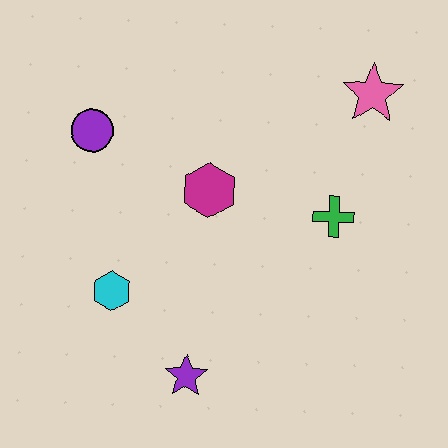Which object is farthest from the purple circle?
The pink star is farthest from the purple circle.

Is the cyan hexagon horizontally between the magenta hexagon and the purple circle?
Yes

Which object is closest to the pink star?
The green cross is closest to the pink star.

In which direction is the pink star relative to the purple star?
The pink star is above the purple star.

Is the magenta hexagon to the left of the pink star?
Yes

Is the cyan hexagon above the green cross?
No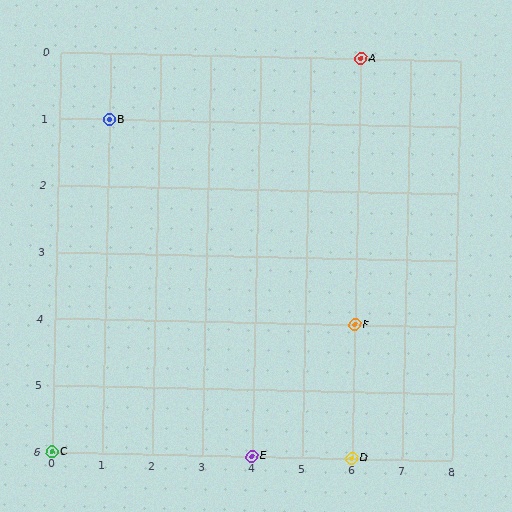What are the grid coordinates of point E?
Point E is at grid coordinates (4, 6).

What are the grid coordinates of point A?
Point A is at grid coordinates (6, 0).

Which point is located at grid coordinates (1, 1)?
Point B is at (1, 1).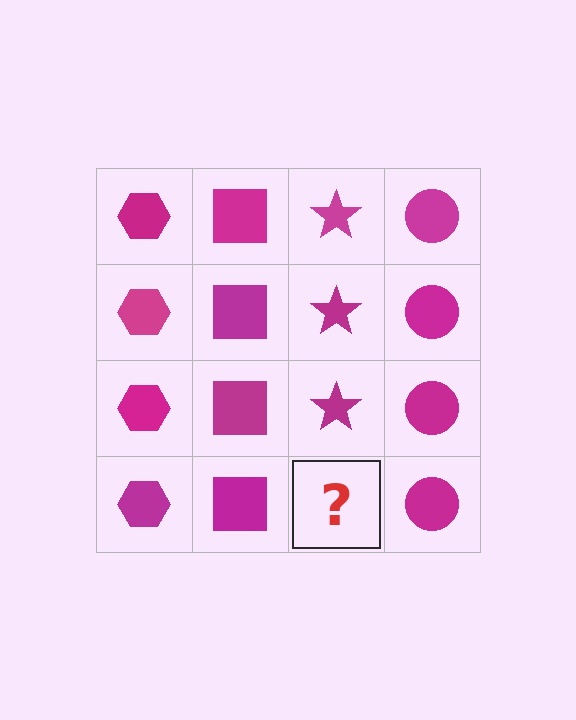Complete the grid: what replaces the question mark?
The question mark should be replaced with a magenta star.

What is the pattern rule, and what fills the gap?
The rule is that each column has a consistent shape. The gap should be filled with a magenta star.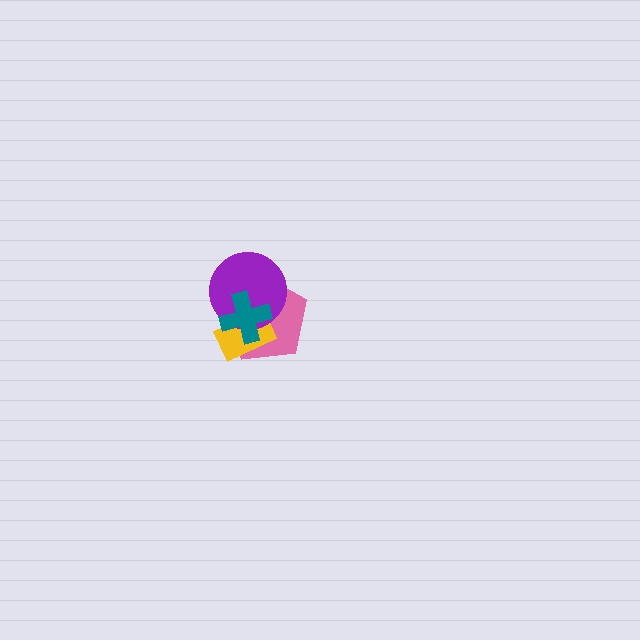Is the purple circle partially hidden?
Yes, it is partially covered by another shape.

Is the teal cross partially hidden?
No, no other shape covers it.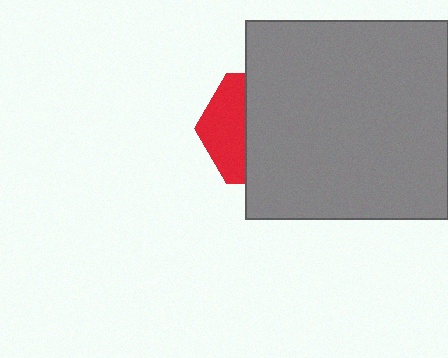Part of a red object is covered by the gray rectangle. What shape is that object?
It is a hexagon.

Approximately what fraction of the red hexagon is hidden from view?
Roughly 63% of the red hexagon is hidden behind the gray rectangle.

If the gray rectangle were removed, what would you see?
You would see the complete red hexagon.